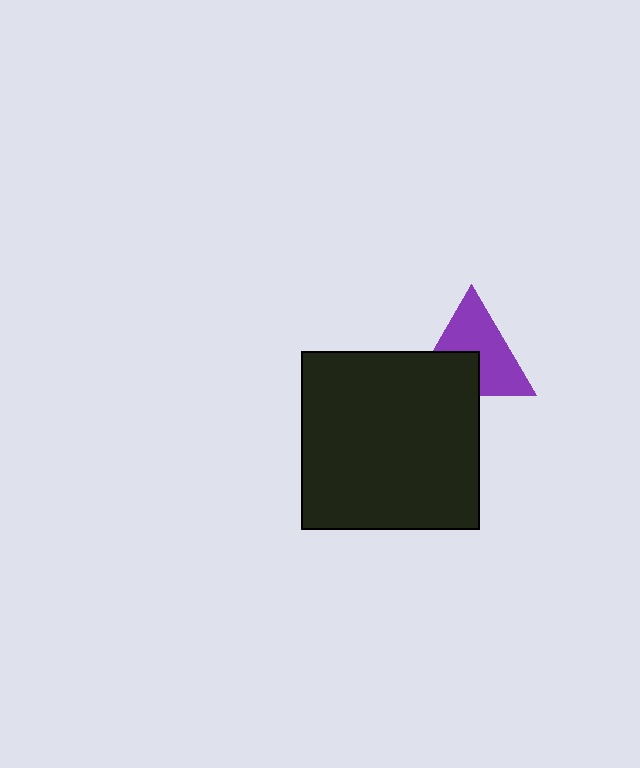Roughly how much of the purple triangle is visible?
About half of it is visible (roughly 64%).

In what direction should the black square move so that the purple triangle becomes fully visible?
The black square should move down. That is the shortest direction to clear the overlap and leave the purple triangle fully visible.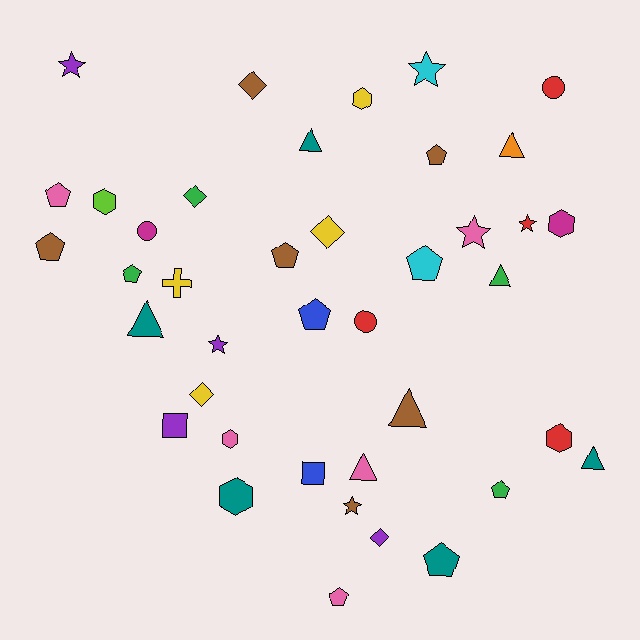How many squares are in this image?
There are 2 squares.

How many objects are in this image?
There are 40 objects.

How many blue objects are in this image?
There are 2 blue objects.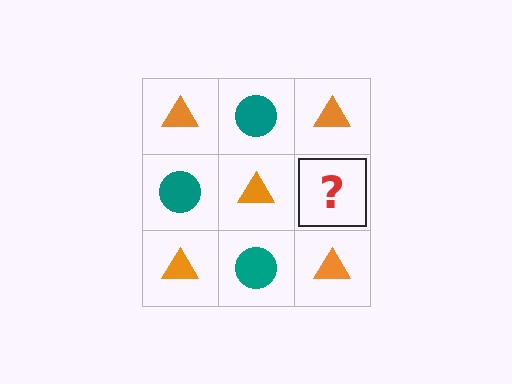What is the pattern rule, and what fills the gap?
The rule is that it alternates orange triangle and teal circle in a checkerboard pattern. The gap should be filled with a teal circle.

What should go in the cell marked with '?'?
The missing cell should contain a teal circle.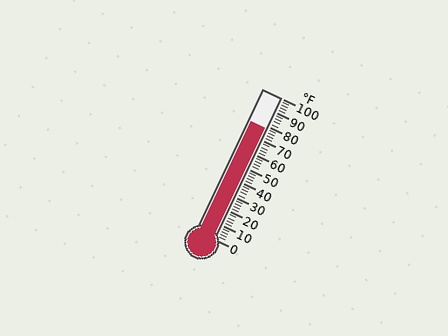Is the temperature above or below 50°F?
The temperature is above 50°F.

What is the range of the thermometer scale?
The thermometer scale ranges from 0°F to 100°F.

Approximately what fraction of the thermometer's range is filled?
The thermometer is filled to approximately 80% of its range.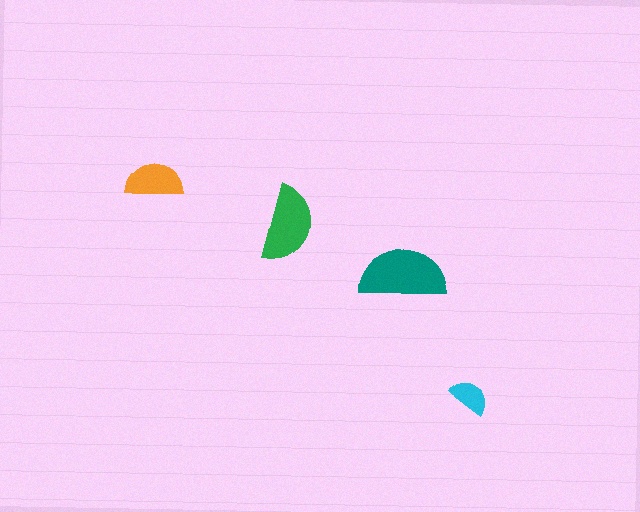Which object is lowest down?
The cyan semicircle is bottommost.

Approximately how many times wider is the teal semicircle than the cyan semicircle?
About 2 times wider.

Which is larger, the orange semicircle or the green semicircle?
The green one.